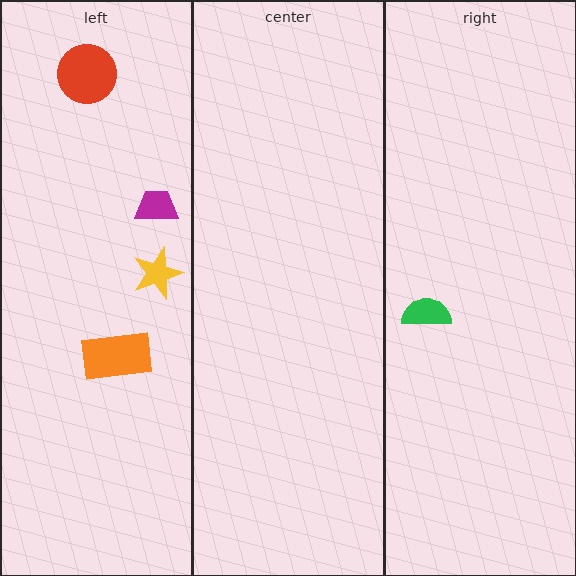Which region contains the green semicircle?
The right region.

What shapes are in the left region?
The orange rectangle, the red circle, the magenta trapezoid, the yellow star.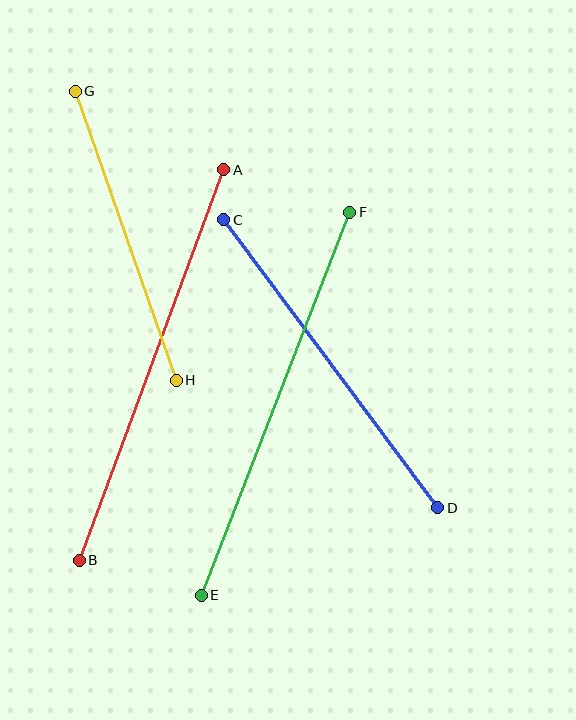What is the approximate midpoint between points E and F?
The midpoint is at approximately (276, 404) pixels.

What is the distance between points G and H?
The distance is approximately 306 pixels.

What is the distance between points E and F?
The distance is approximately 411 pixels.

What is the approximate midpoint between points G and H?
The midpoint is at approximately (126, 236) pixels.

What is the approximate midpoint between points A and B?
The midpoint is at approximately (152, 365) pixels.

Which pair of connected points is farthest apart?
Points A and B are farthest apart.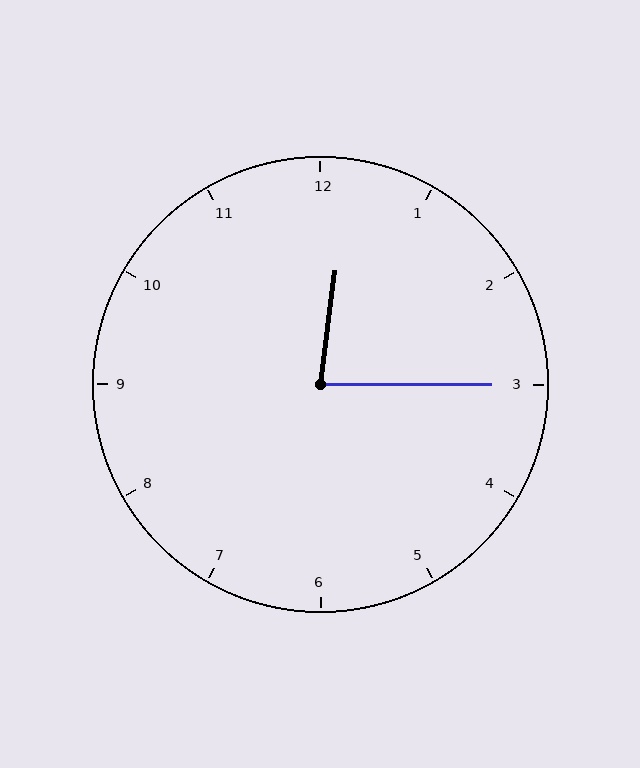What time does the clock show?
12:15.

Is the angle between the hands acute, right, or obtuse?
It is acute.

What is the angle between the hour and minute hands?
Approximately 82 degrees.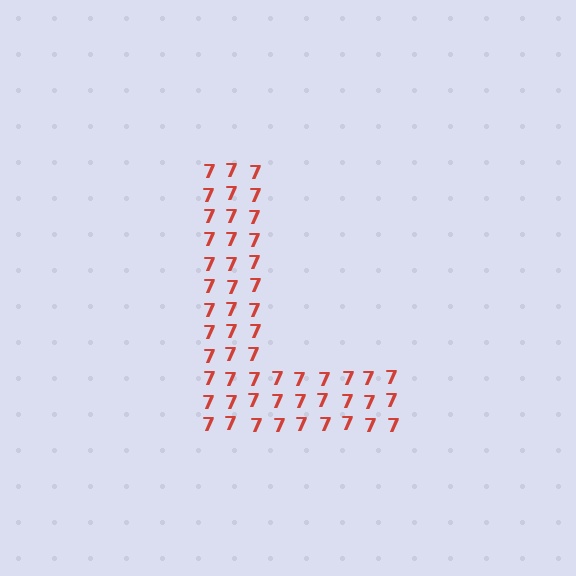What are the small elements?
The small elements are digit 7's.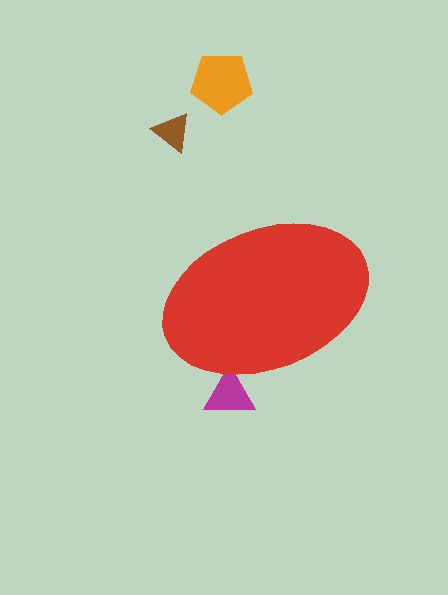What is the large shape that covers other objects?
A red ellipse.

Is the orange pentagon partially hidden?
No, the orange pentagon is fully visible.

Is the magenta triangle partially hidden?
Yes, the magenta triangle is partially hidden behind the red ellipse.